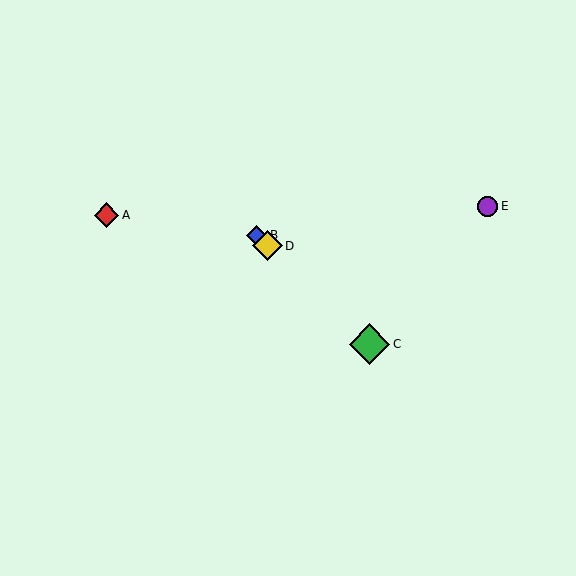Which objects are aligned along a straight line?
Objects B, C, D are aligned along a straight line.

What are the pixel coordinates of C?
Object C is at (370, 344).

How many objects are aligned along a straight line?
3 objects (B, C, D) are aligned along a straight line.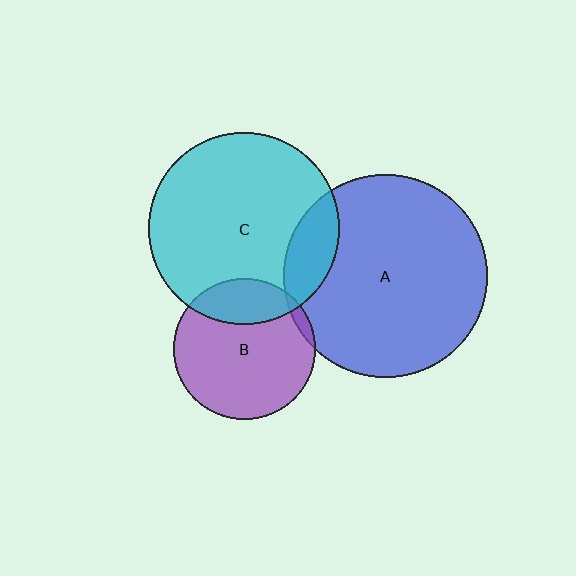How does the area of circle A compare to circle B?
Approximately 2.1 times.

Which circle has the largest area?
Circle A (blue).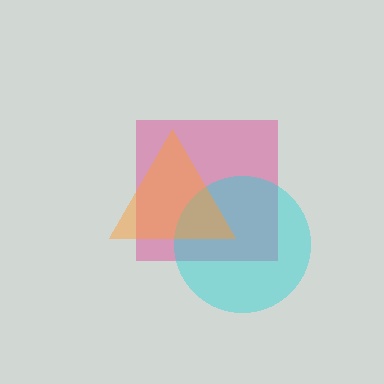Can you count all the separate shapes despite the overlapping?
Yes, there are 3 separate shapes.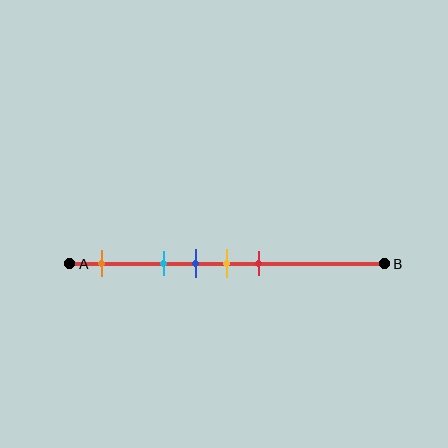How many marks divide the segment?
There are 5 marks dividing the segment.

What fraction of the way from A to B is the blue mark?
The blue mark is approximately 40% (0.4) of the way from A to B.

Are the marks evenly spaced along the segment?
No, the marks are not evenly spaced.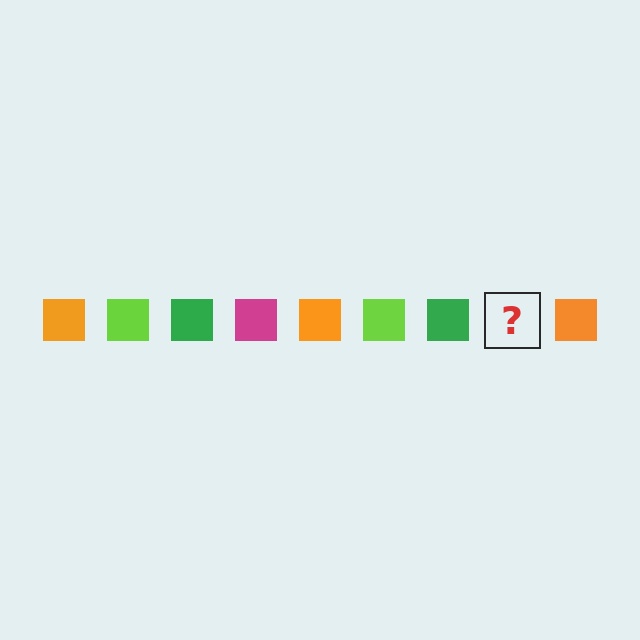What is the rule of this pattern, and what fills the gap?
The rule is that the pattern cycles through orange, lime, green, magenta squares. The gap should be filled with a magenta square.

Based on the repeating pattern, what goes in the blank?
The blank should be a magenta square.